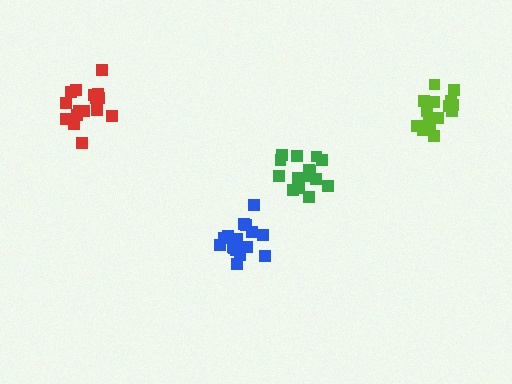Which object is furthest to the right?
The lime cluster is rightmost.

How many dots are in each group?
Group 1: 17 dots, Group 2: 16 dots, Group 3: 15 dots, Group 4: 17 dots (65 total).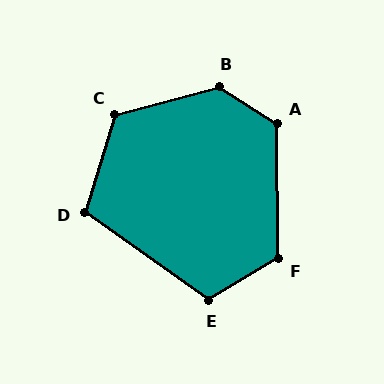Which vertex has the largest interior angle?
B, at approximately 132 degrees.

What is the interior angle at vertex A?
Approximately 124 degrees (obtuse).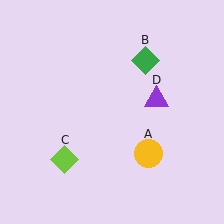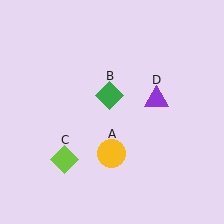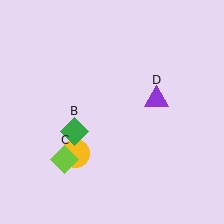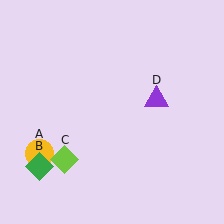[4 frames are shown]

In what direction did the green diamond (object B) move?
The green diamond (object B) moved down and to the left.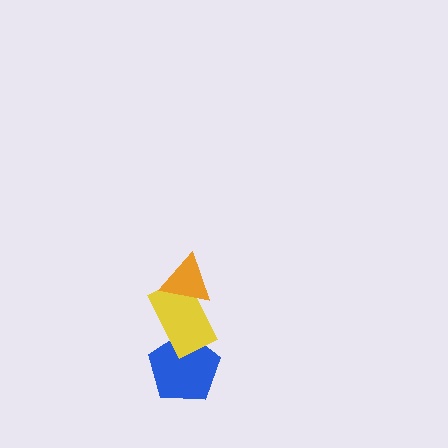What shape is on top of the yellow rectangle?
The orange triangle is on top of the yellow rectangle.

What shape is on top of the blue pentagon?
The yellow rectangle is on top of the blue pentagon.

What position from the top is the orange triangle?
The orange triangle is 1st from the top.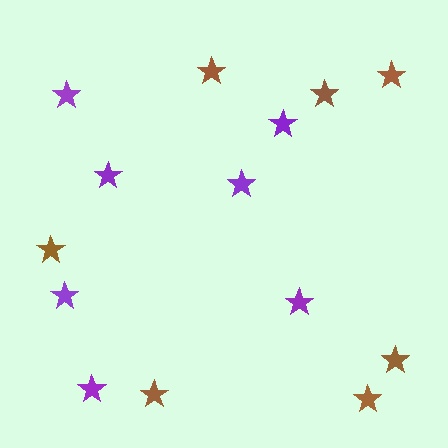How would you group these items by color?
There are 2 groups: one group of purple stars (7) and one group of brown stars (7).